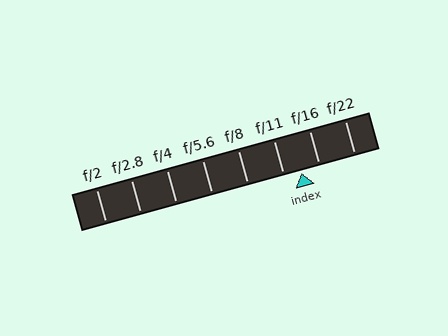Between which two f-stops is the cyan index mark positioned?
The index mark is between f/11 and f/16.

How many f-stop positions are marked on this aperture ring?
There are 8 f-stop positions marked.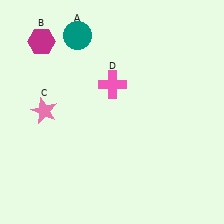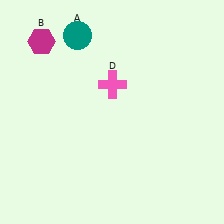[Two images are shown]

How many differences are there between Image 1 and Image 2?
There is 1 difference between the two images.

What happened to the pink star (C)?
The pink star (C) was removed in Image 2. It was in the top-left area of Image 1.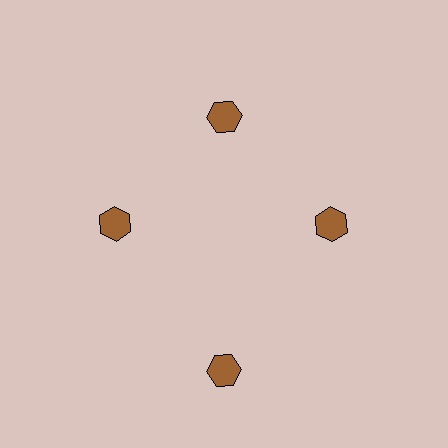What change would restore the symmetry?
The symmetry would be restored by moving it inward, back onto the ring so that all 4 hexagons sit at equal angles and equal distance from the center.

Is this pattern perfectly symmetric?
No. The 4 brown hexagons are arranged in a ring, but one element near the 6 o'clock position is pushed outward from the center, breaking the 4-fold rotational symmetry.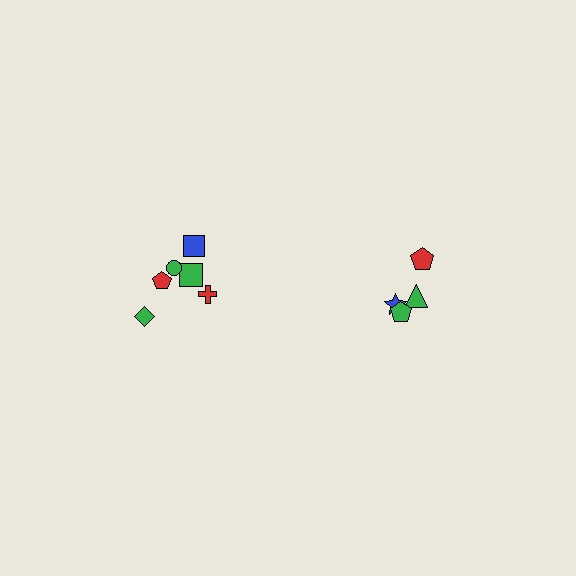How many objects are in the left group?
There are 6 objects.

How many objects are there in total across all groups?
There are 10 objects.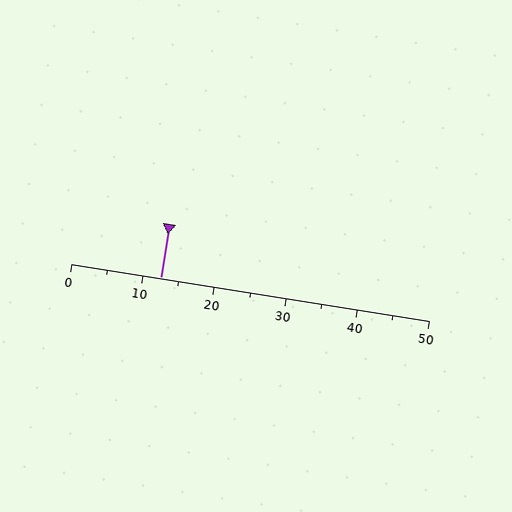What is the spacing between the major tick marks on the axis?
The major ticks are spaced 10 apart.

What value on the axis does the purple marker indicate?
The marker indicates approximately 12.5.